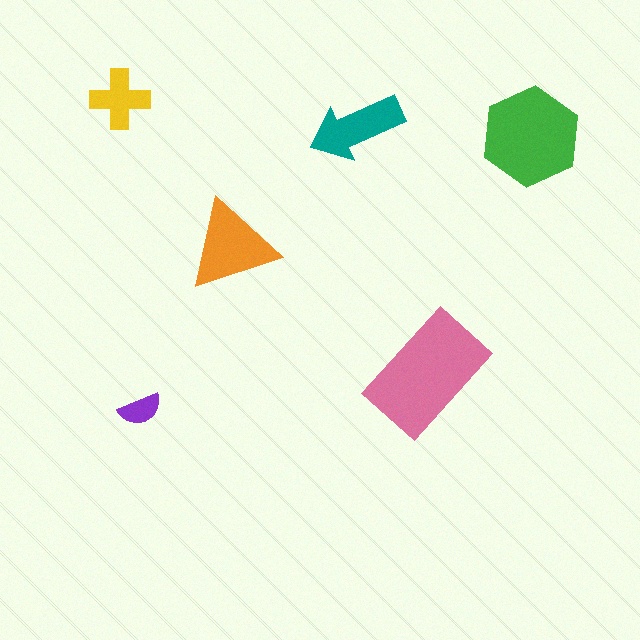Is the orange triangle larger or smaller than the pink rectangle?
Smaller.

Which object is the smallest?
The purple semicircle.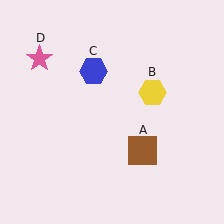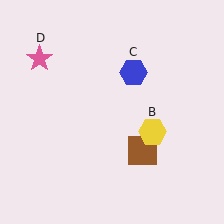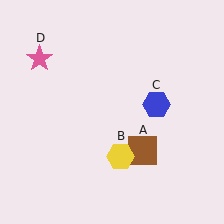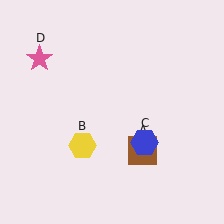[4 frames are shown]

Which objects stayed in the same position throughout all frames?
Brown square (object A) and pink star (object D) remained stationary.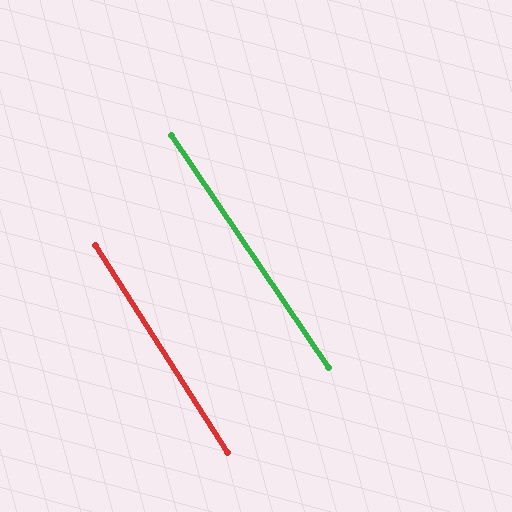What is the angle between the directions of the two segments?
Approximately 2 degrees.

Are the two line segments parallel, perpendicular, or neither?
Parallel — their directions differ by only 1.8°.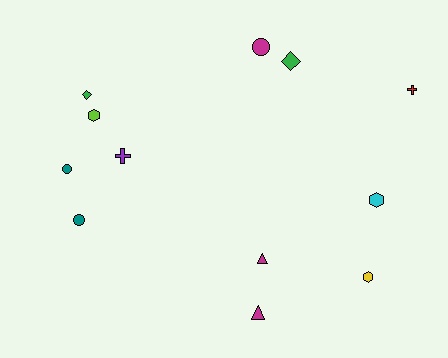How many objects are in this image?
There are 12 objects.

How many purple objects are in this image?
There is 1 purple object.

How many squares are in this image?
There are no squares.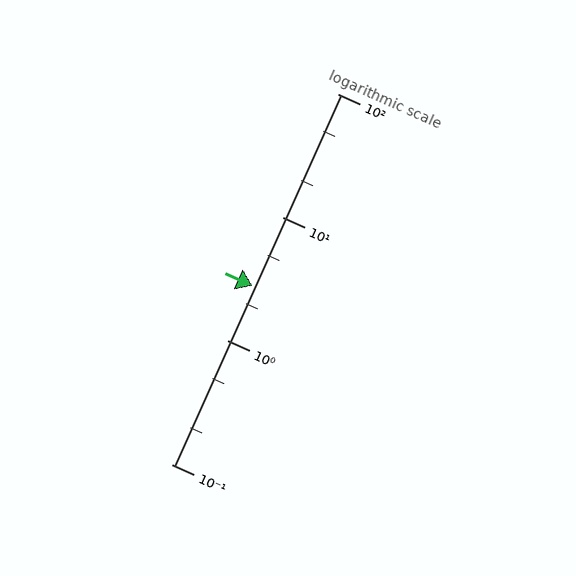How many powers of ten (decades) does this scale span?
The scale spans 3 decades, from 0.1 to 100.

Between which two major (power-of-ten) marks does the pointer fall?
The pointer is between 1 and 10.